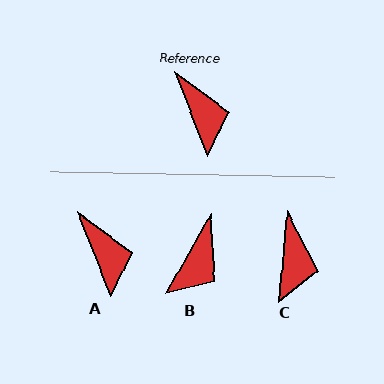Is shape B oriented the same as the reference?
No, it is off by about 50 degrees.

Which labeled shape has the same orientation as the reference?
A.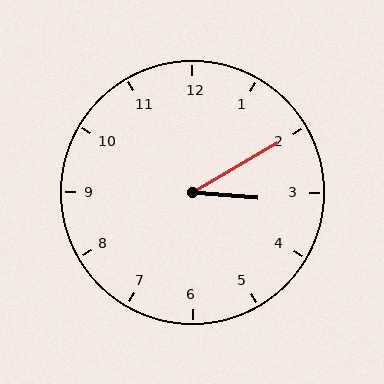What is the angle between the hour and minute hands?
Approximately 35 degrees.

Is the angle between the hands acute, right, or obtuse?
It is acute.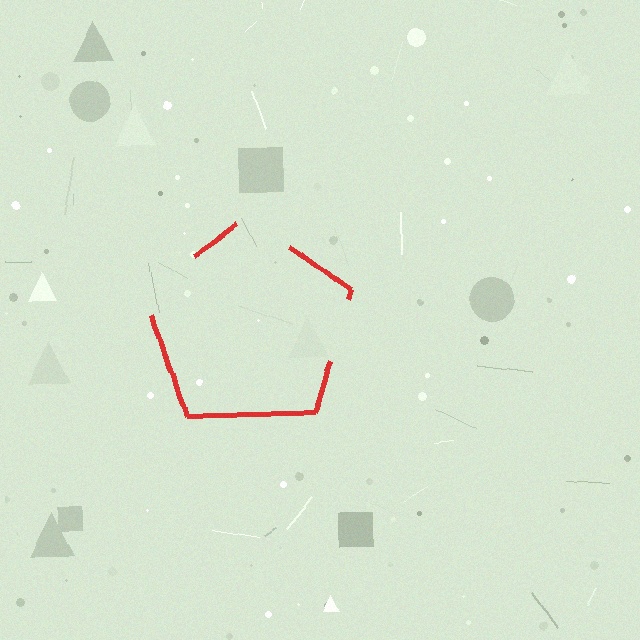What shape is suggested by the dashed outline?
The dashed outline suggests a pentagon.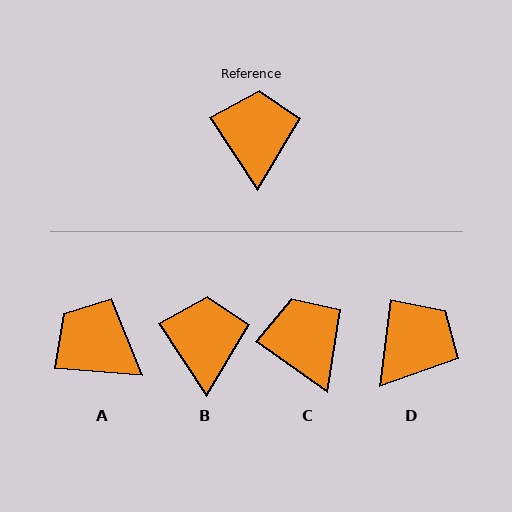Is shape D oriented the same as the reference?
No, it is off by about 40 degrees.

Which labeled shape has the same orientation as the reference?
B.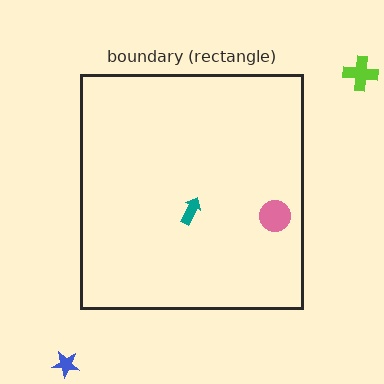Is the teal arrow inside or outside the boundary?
Inside.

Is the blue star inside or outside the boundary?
Outside.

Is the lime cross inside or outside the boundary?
Outside.